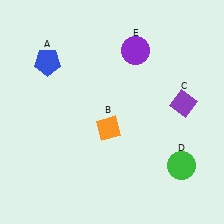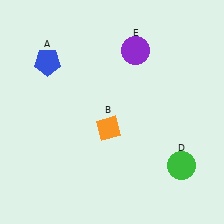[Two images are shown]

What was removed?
The purple diamond (C) was removed in Image 2.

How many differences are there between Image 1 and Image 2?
There is 1 difference between the two images.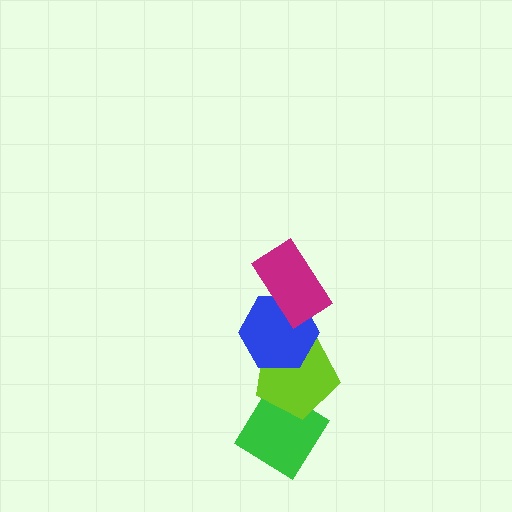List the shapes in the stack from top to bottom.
From top to bottom: the magenta rectangle, the blue hexagon, the lime pentagon, the green diamond.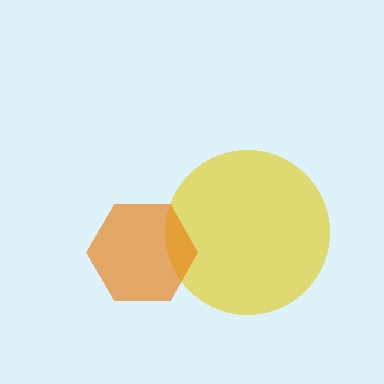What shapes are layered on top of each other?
The layered shapes are: a yellow circle, an orange hexagon.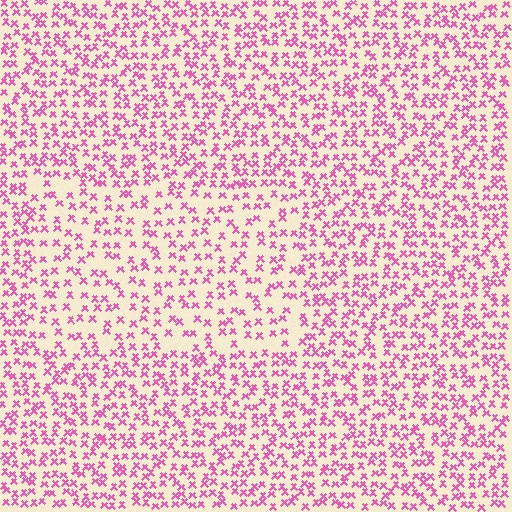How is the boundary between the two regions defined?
The boundary is defined by a change in element density (approximately 1.6x ratio). All elements are the same color, size, and shape.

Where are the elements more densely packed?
The elements are more densely packed outside the rectangle boundary.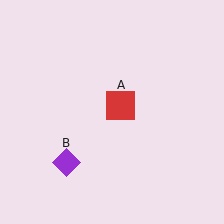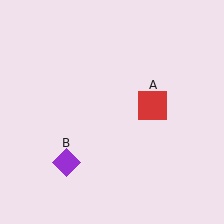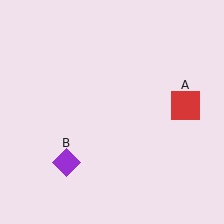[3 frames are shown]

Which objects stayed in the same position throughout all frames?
Purple diamond (object B) remained stationary.